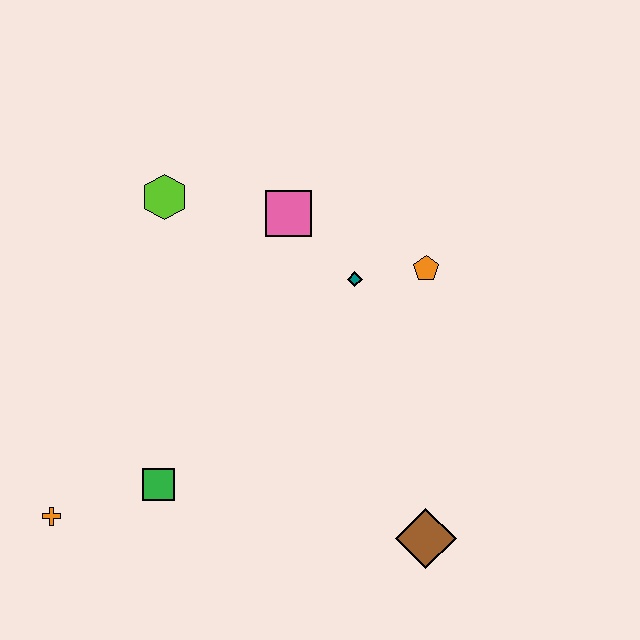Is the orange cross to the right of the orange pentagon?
No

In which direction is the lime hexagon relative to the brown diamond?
The lime hexagon is above the brown diamond.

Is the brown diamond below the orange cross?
Yes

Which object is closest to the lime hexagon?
The pink square is closest to the lime hexagon.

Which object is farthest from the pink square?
The orange cross is farthest from the pink square.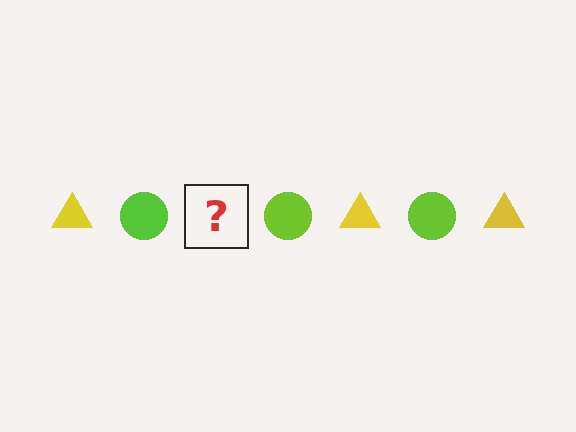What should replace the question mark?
The question mark should be replaced with a yellow triangle.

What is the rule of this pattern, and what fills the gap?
The rule is that the pattern alternates between yellow triangle and lime circle. The gap should be filled with a yellow triangle.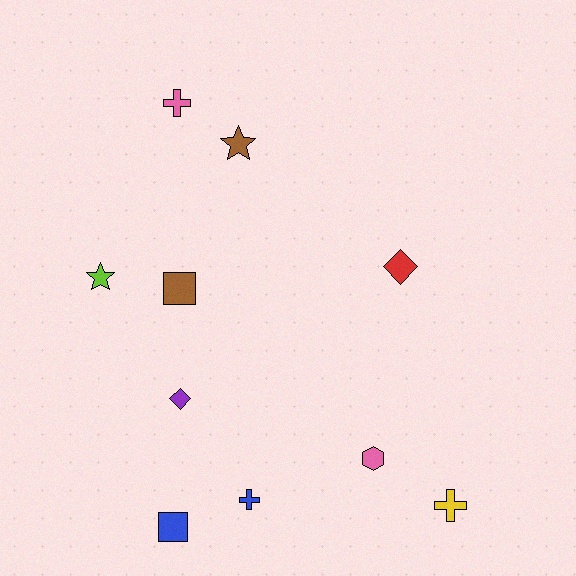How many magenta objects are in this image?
There are no magenta objects.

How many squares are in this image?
There are 2 squares.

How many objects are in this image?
There are 10 objects.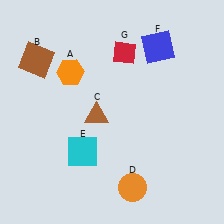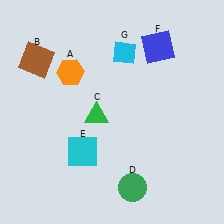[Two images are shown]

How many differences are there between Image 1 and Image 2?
There are 3 differences between the two images.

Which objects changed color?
C changed from brown to green. D changed from orange to green. G changed from red to cyan.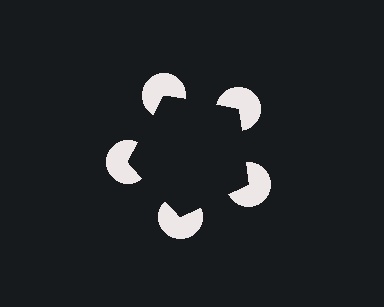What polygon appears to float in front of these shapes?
An illusory pentagon — its edges are inferred from the aligned wedge cuts in the pac-man discs, not physically drawn.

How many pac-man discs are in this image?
There are 5 — one at each vertex of the illusory pentagon.